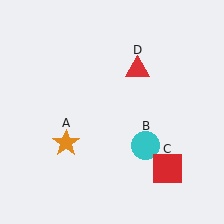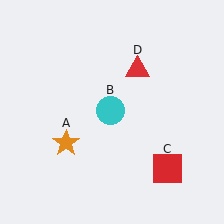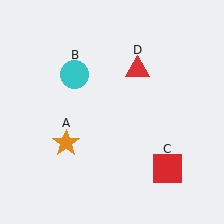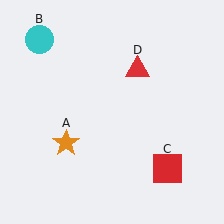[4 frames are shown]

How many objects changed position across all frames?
1 object changed position: cyan circle (object B).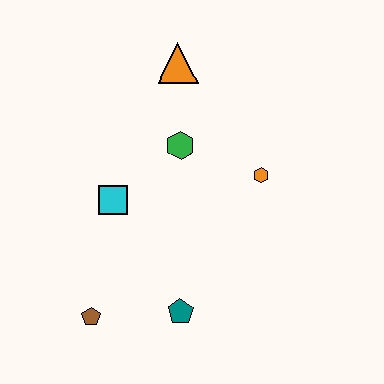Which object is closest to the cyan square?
The green hexagon is closest to the cyan square.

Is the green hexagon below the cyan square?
No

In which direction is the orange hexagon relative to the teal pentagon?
The orange hexagon is above the teal pentagon.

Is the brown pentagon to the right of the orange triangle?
No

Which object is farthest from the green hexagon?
The brown pentagon is farthest from the green hexagon.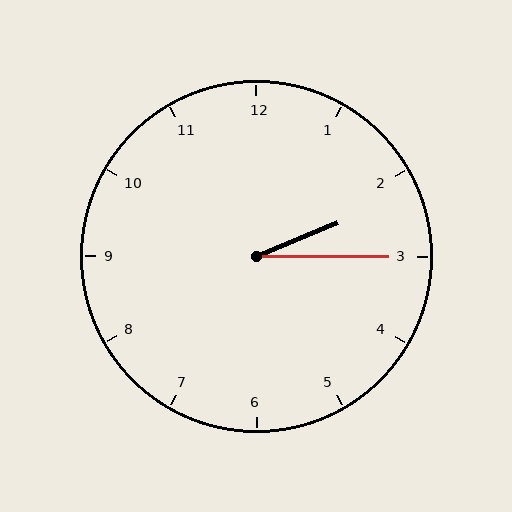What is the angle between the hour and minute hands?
Approximately 22 degrees.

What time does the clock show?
2:15.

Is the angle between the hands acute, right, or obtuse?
It is acute.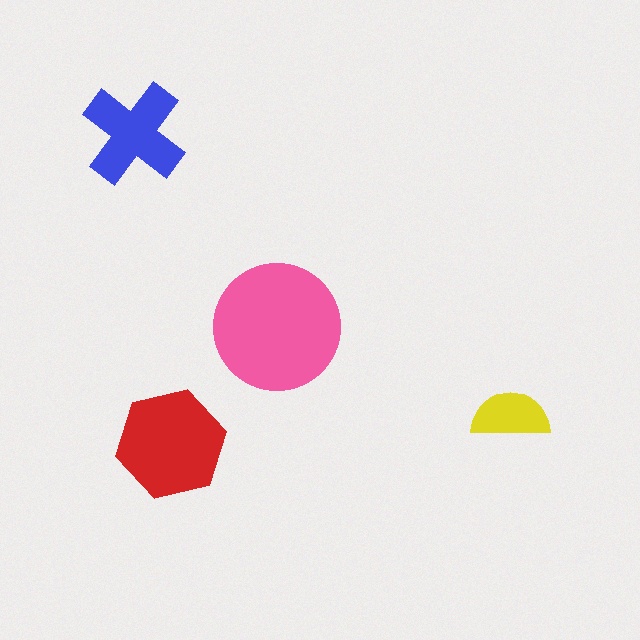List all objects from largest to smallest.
The pink circle, the red hexagon, the blue cross, the yellow semicircle.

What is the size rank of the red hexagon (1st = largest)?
2nd.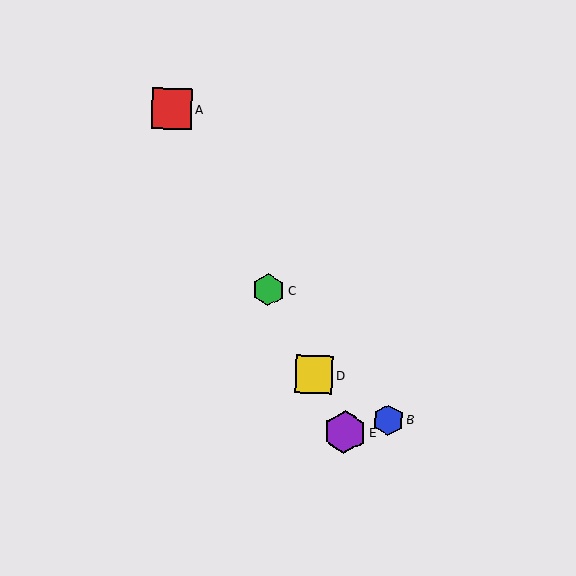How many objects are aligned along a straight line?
4 objects (A, C, D, E) are aligned along a straight line.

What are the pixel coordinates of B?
Object B is at (388, 420).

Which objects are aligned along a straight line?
Objects A, C, D, E are aligned along a straight line.